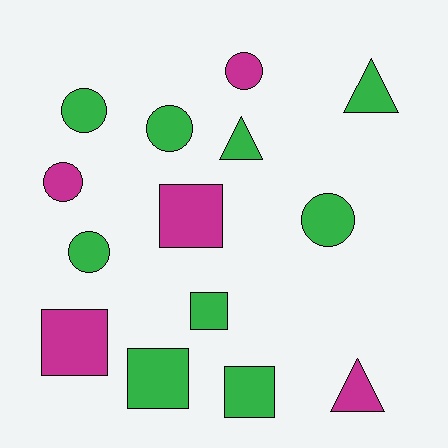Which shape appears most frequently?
Circle, with 6 objects.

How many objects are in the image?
There are 14 objects.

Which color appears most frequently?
Green, with 9 objects.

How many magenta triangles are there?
There is 1 magenta triangle.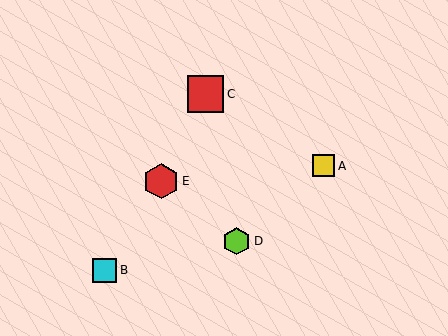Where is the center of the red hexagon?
The center of the red hexagon is at (161, 181).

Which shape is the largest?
The red square (labeled C) is the largest.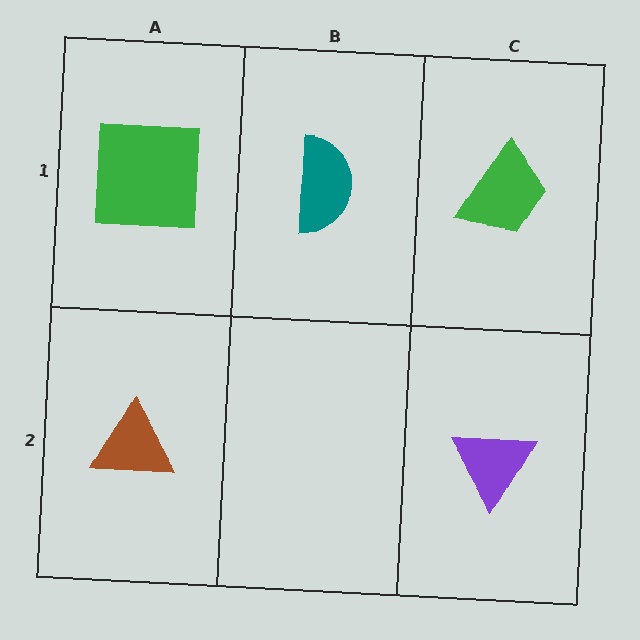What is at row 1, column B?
A teal semicircle.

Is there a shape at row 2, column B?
No, that cell is empty.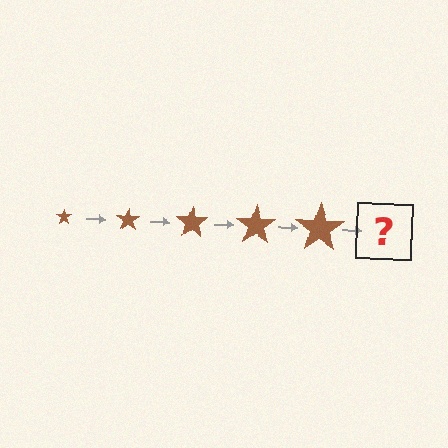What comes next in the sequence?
The next element should be a brown star, larger than the previous one.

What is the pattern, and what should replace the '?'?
The pattern is that the star gets progressively larger each step. The '?' should be a brown star, larger than the previous one.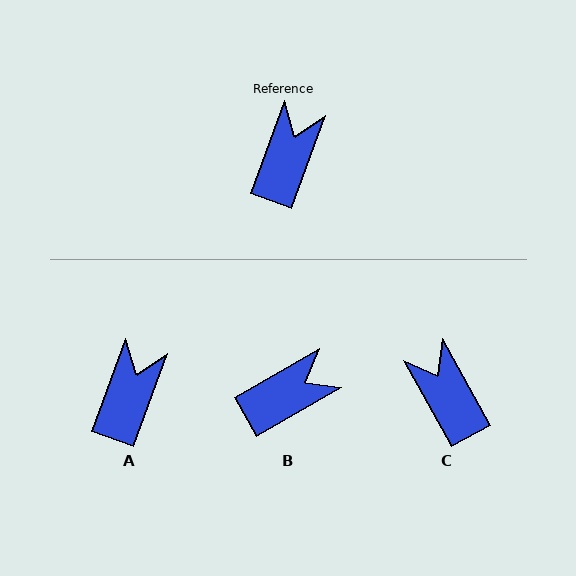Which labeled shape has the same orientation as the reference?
A.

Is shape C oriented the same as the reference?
No, it is off by about 49 degrees.